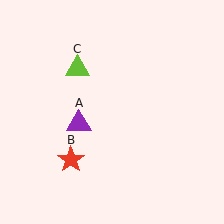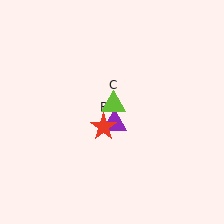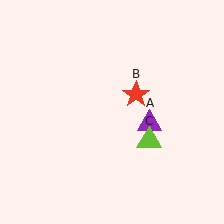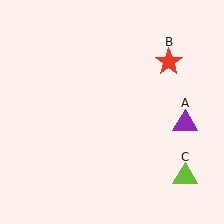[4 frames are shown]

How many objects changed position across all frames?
3 objects changed position: purple triangle (object A), red star (object B), lime triangle (object C).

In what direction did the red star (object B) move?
The red star (object B) moved up and to the right.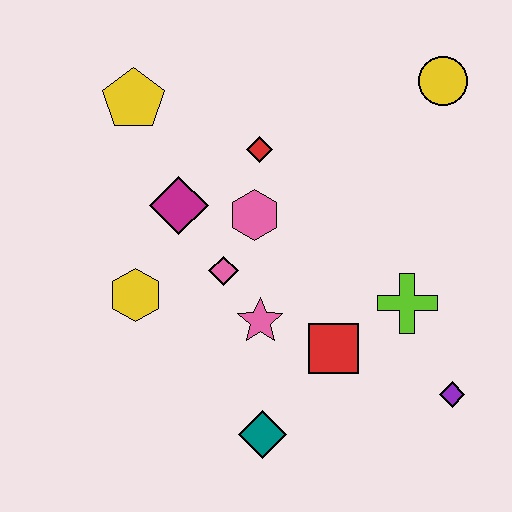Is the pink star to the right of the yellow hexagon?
Yes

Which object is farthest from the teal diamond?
The yellow circle is farthest from the teal diamond.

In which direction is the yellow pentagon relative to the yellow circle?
The yellow pentagon is to the left of the yellow circle.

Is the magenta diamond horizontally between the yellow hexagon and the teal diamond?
Yes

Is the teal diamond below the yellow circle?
Yes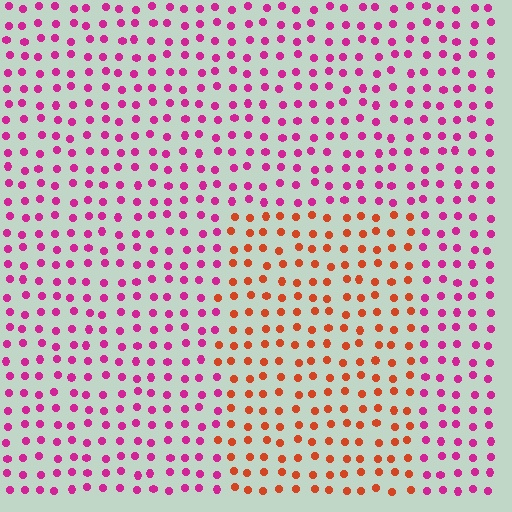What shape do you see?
I see a rectangle.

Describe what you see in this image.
The image is filled with small magenta elements in a uniform arrangement. A rectangle-shaped region is visible where the elements are tinted to a slightly different hue, forming a subtle color boundary.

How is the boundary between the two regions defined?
The boundary is defined purely by a slight shift in hue (about 52 degrees). Spacing, size, and orientation are identical on both sides.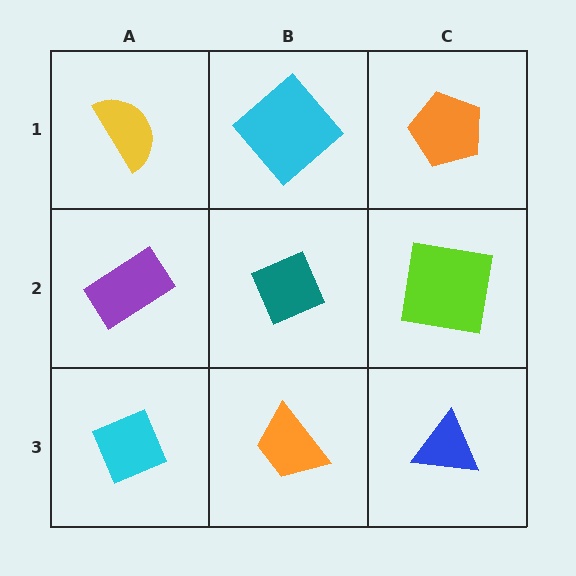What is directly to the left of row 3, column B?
A cyan diamond.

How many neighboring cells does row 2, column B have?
4.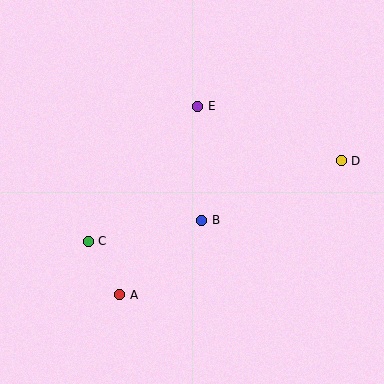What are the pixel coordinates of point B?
Point B is at (202, 220).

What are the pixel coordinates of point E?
Point E is at (198, 106).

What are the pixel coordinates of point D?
Point D is at (341, 161).